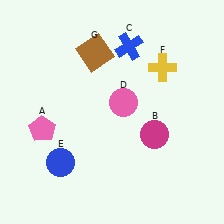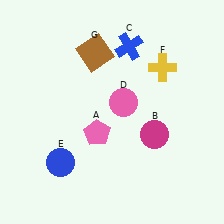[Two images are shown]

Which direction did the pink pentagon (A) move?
The pink pentagon (A) moved right.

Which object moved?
The pink pentagon (A) moved right.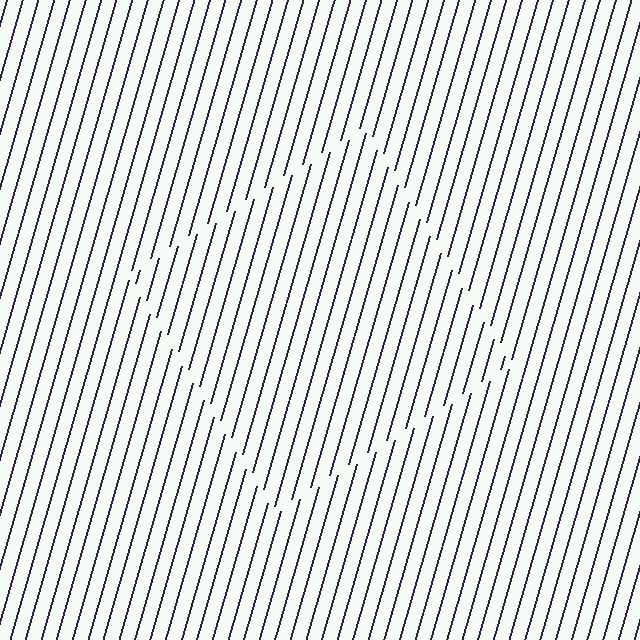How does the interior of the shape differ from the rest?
The interior of the shape contains the same grating, shifted by half a period — the contour is defined by the phase discontinuity where line-ends from the inner and outer gratings abut.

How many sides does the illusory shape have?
4 sides — the line-ends trace a square.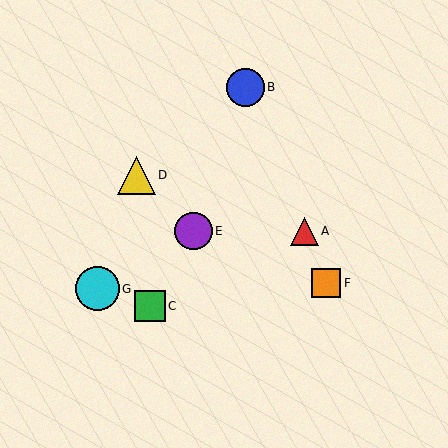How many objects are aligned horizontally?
2 objects (A, E) are aligned horizontally.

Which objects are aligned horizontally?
Objects A, E are aligned horizontally.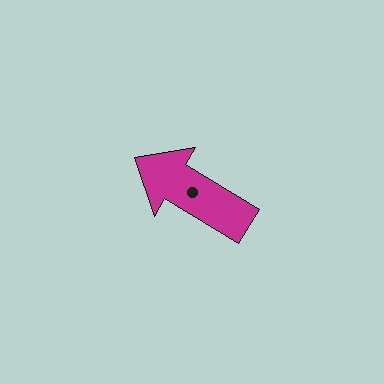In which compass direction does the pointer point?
Northwest.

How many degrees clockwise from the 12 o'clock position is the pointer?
Approximately 301 degrees.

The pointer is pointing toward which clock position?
Roughly 10 o'clock.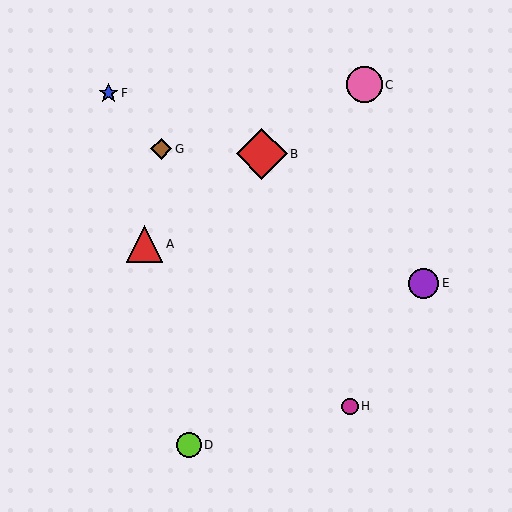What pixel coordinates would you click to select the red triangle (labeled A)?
Click at (145, 244) to select the red triangle A.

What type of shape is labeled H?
Shape H is a magenta circle.